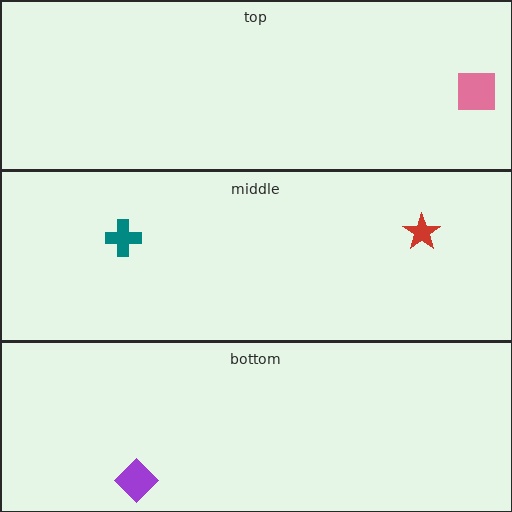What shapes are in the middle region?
The red star, the teal cross.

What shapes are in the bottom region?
The purple diamond.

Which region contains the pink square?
The top region.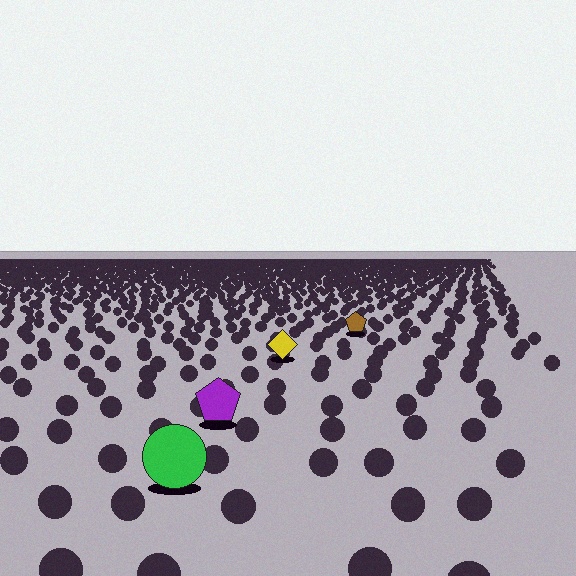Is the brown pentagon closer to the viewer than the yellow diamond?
No. The yellow diamond is closer — you can tell from the texture gradient: the ground texture is coarser near it.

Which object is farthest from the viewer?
The brown pentagon is farthest from the viewer. It appears smaller and the ground texture around it is denser.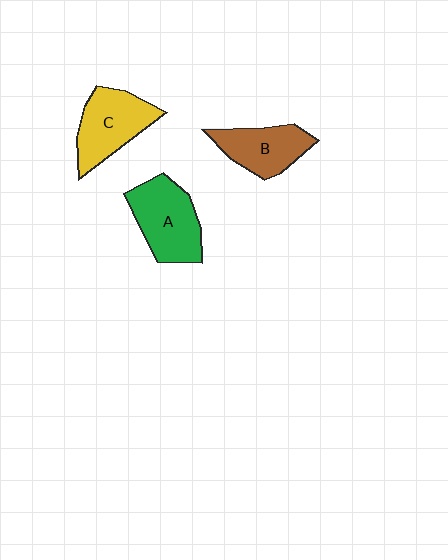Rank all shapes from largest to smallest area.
From largest to smallest: A (green), C (yellow), B (brown).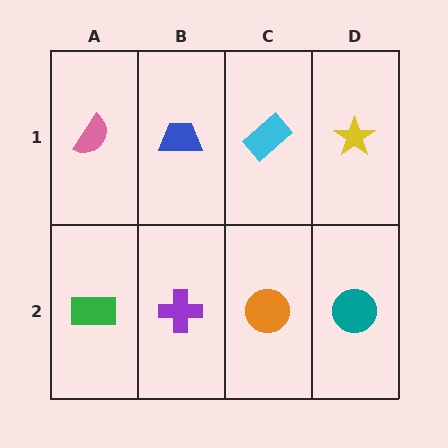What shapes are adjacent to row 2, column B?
A blue trapezoid (row 1, column B), a green rectangle (row 2, column A), an orange circle (row 2, column C).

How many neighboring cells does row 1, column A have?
2.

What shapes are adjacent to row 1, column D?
A teal circle (row 2, column D), a cyan rectangle (row 1, column C).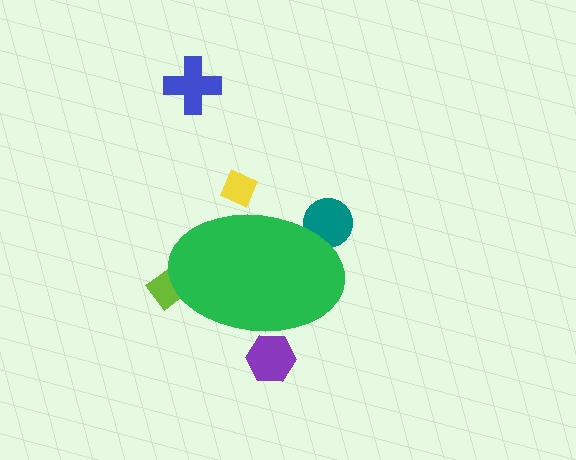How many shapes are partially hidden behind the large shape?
4 shapes are partially hidden.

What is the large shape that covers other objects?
A green ellipse.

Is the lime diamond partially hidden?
Yes, the lime diamond is partially hidden behind the green ellipse.